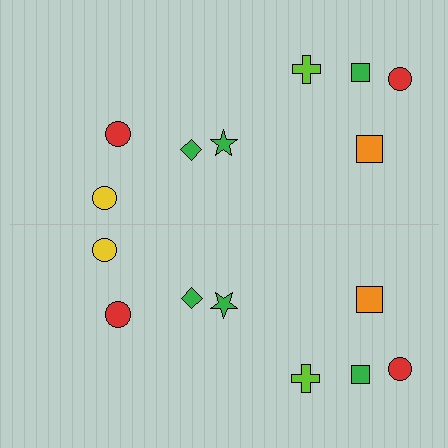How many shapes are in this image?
There are 16 shapes in this image.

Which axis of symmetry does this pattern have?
The pattern has a horizontal axis of symmetry running through the center of the image.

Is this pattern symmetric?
Yes, this pattern has bilateral (reflection) symmetry.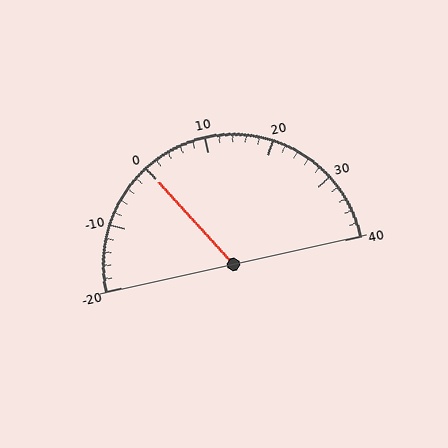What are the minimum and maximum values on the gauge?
The gauge ranges from -20 to 40.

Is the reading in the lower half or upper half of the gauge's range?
The reading is in the lower half of the range (-20 to 40).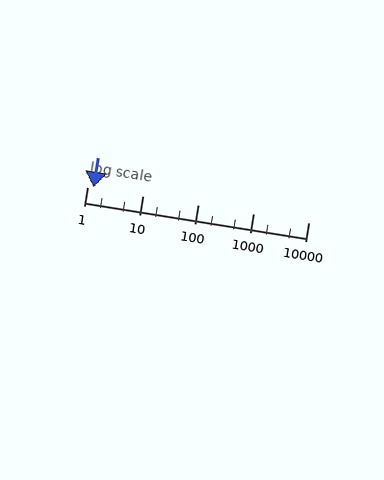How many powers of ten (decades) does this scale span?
The scale spans 4 decades, from 1 to 10000.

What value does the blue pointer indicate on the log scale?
The pointer indicates approximately 1.3.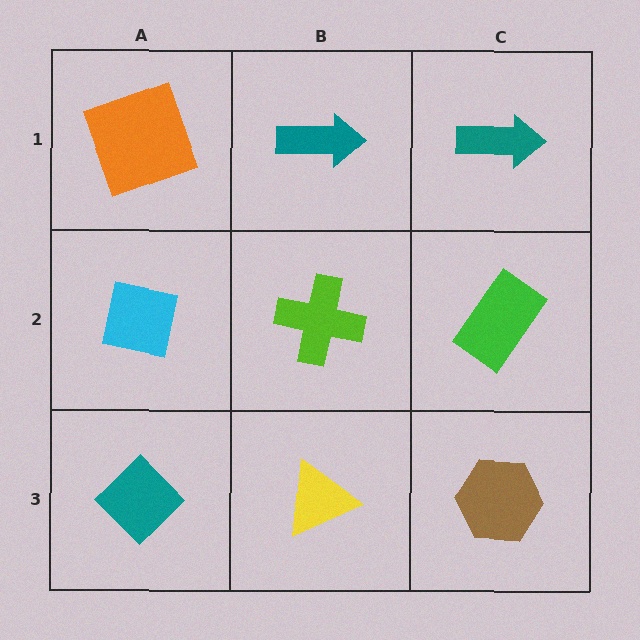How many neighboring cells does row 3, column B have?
3.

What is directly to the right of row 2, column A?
A lime cross.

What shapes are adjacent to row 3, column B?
A lime cross (row 2, column B), a teal diamond (row 3, column A), a brown hexagon (row 3, column C).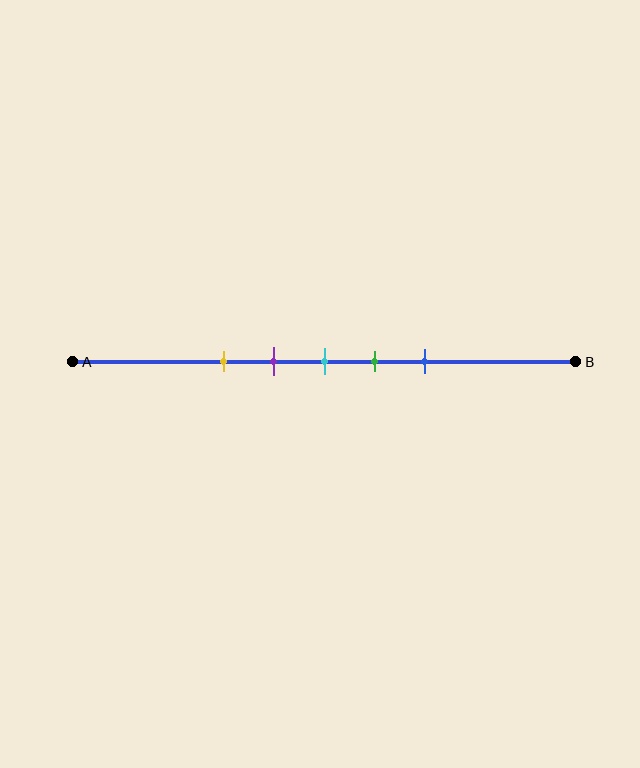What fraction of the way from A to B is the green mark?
The green mark is approximately 60% (0.6) of the way from A to B.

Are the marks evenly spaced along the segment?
Yes, the marks are approximately evenly spaced.